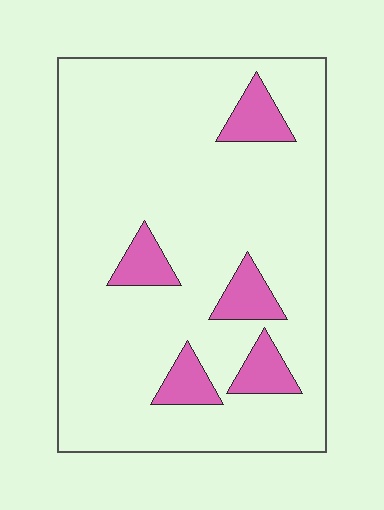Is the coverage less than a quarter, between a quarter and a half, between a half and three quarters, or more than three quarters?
Less than a quarter.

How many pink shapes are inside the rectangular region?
5.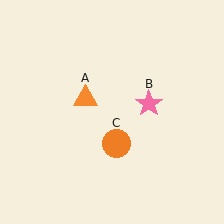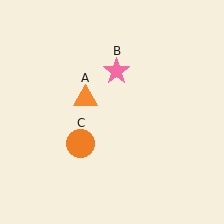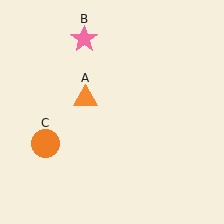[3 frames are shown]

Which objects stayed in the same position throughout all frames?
Orange triangle (object A) remained stationary.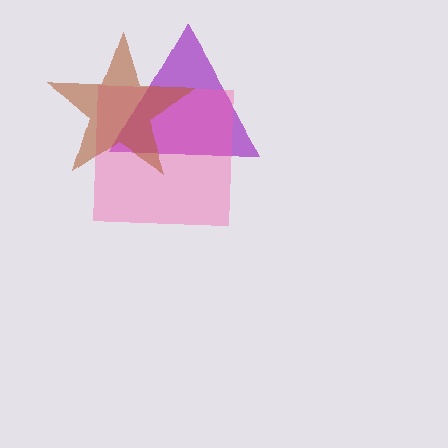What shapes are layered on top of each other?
The layered shapes are: a purple triangle, a pink square, a brown star.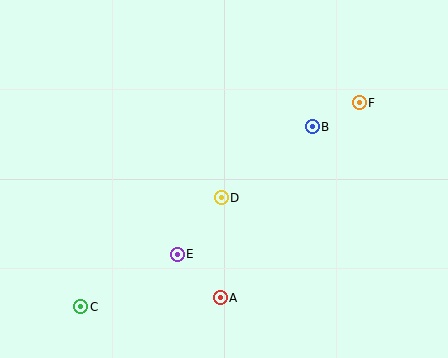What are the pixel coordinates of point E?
Point E is at (177, 254).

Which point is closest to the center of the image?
Point D at (221, 198) is closest to the center.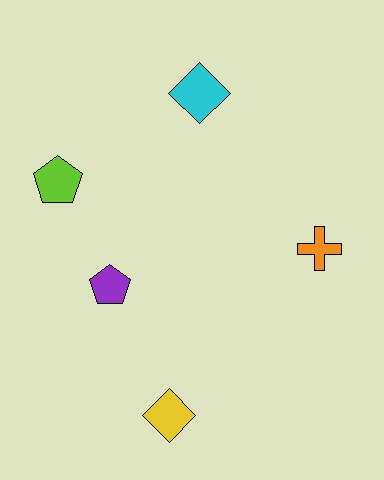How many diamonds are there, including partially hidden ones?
There are 2 diamonds.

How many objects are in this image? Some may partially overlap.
There are 5 objects.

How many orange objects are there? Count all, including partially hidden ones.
There is 1 orange object.